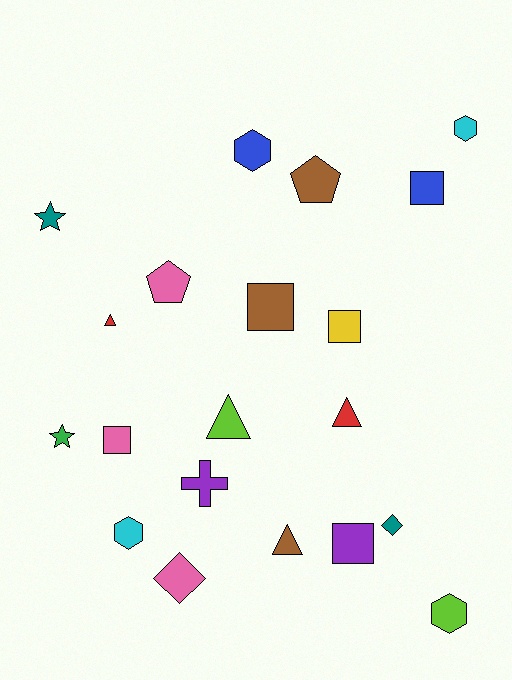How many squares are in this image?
There are 5 squares.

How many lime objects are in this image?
There are 2 lime objects.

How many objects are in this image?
There are 20 objects.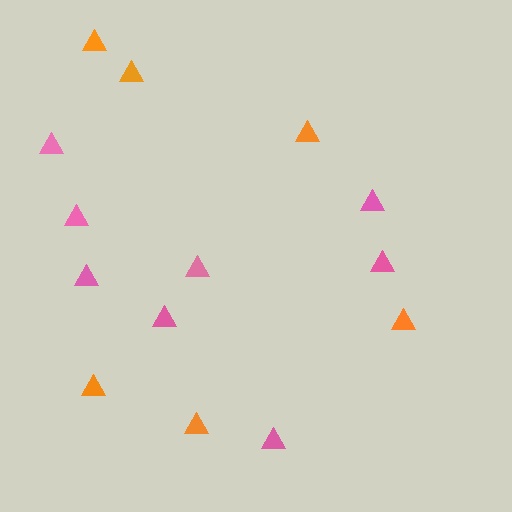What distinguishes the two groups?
There are 2 groups: one group of pink triangles (8) and one group of orange triangles (6).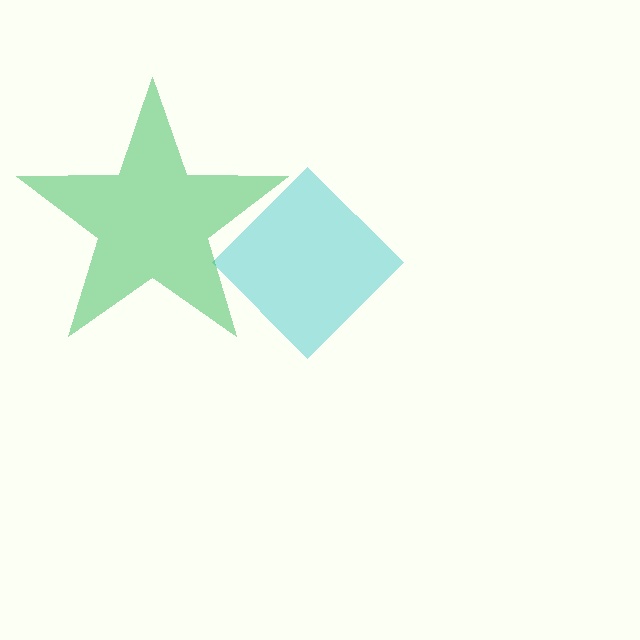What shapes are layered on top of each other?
The layered shapes are: a cyan diamond, a green star.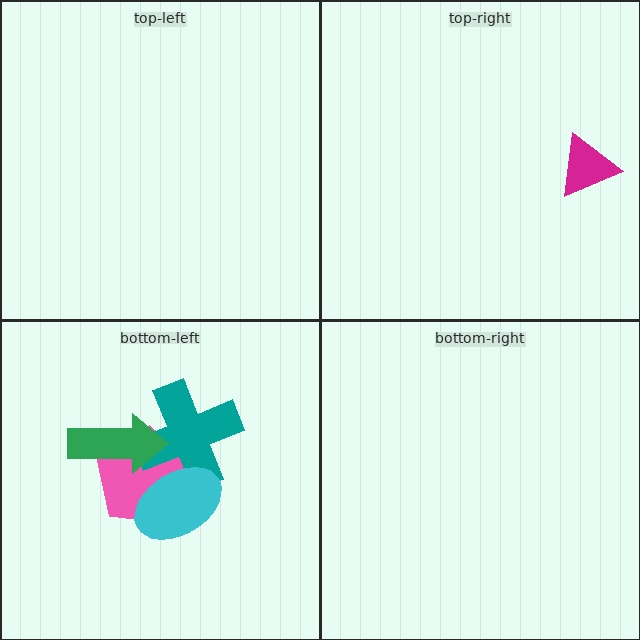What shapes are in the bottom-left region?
The pink pentagon, the teal cross, the green arrow, the cyan ellipse.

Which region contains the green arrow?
The bottom-left region.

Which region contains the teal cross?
The bottom-left region.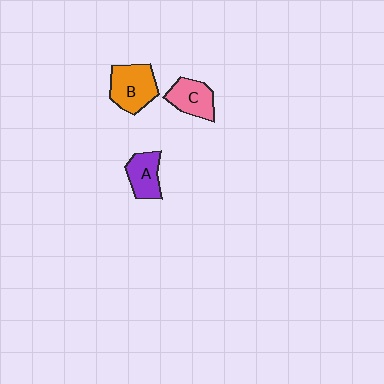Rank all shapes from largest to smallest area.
From largest to smallest: B (orange), C (pink), A (purple).